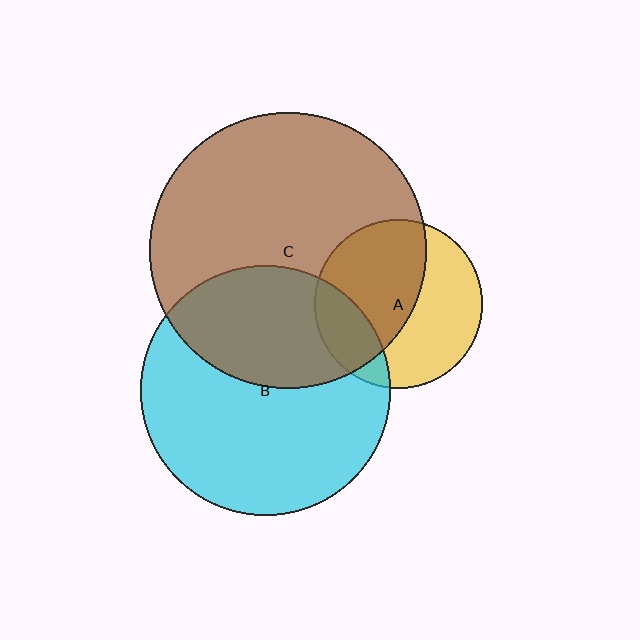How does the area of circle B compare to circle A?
Approximately 2.2 times.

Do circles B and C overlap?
Yes.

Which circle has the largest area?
Circle C (brown).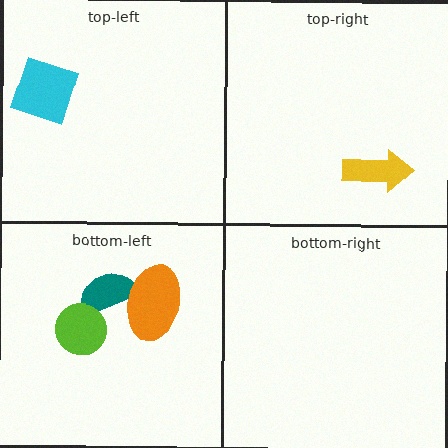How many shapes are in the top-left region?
1.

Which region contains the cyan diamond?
The top-left region.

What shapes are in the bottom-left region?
The teal semicircle, the orange ellipse, the lime circle.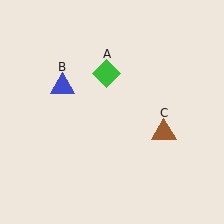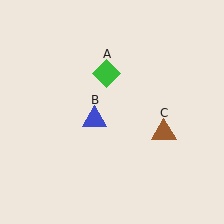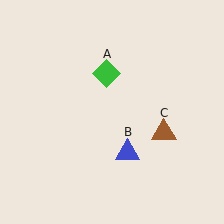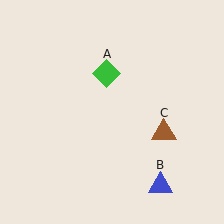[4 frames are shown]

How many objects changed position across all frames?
1 object changed position: blue triangle (object B).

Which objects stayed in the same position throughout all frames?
Green diamond (object A) and brown triangle (object C) remained stationary.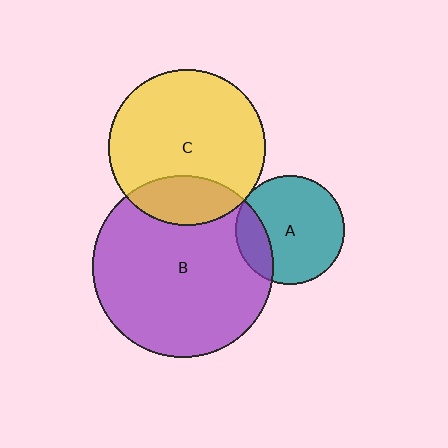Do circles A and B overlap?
Yes.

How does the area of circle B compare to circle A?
Approximately 2.8 times.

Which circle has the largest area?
Circle B (purple).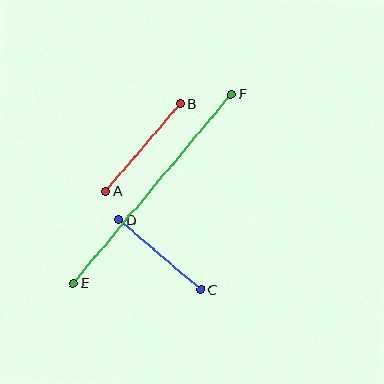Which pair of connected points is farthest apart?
Points E and F are farthest apart.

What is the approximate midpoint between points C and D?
The midpoint is at approximately (160, 255) pixels.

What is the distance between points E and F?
The distance is approximately 247 pixels.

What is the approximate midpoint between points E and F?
The midpoint is at approximately (152, 189) pixels.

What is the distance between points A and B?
The distance is approximately 115 pixels.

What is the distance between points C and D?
The distance is approximately 107 pixels.